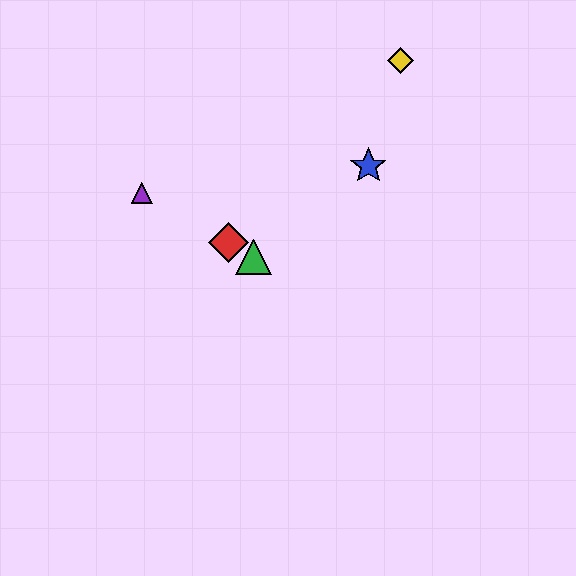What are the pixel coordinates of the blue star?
The blue star is at (368, 166).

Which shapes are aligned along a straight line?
The red diamond, the green triangle, the purple triangle are aligned along a straight line.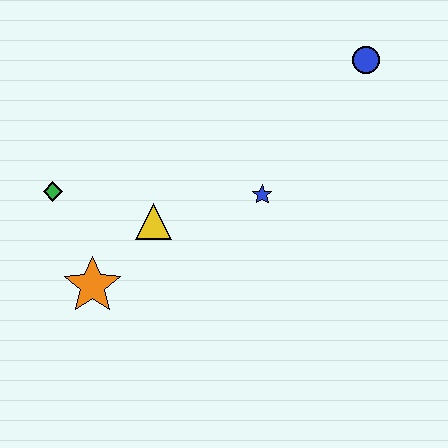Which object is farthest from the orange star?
The blue circle is farthest from the orange star.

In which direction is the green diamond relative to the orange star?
The green diamond is above the orange star.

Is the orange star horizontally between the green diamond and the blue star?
Yes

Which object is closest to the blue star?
The yellow triangle is closest to the blue star.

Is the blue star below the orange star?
No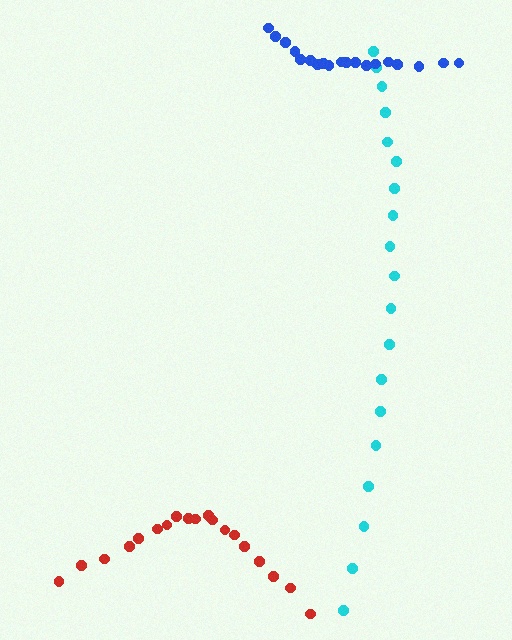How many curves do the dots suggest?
There are 3 distinct paths.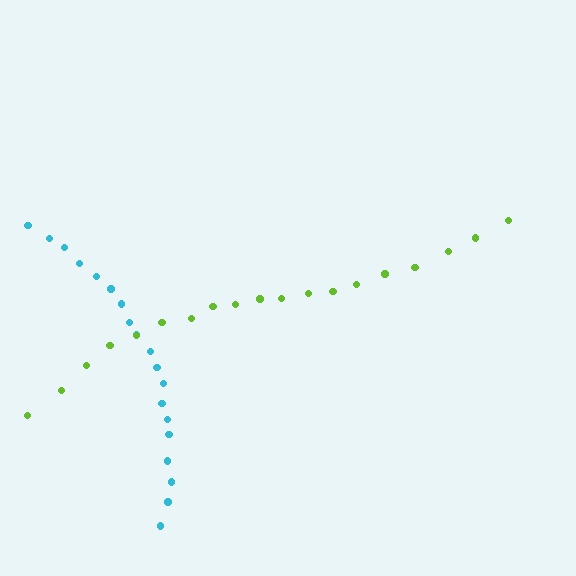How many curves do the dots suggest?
There are 2 distinct paths.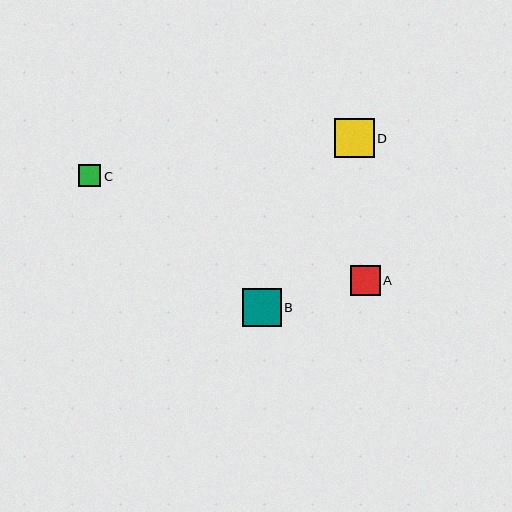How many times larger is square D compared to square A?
Square D is approximately 1.3 times the size of square A.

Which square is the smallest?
Square C is the smallest with a size of approximately 22 pixels.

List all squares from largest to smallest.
From largest to smallest: D, B, A, C.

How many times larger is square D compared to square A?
Square D is approximately 1.3 times the size of square A.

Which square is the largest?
Square D is the largest with a size of approximately 40 pixels.